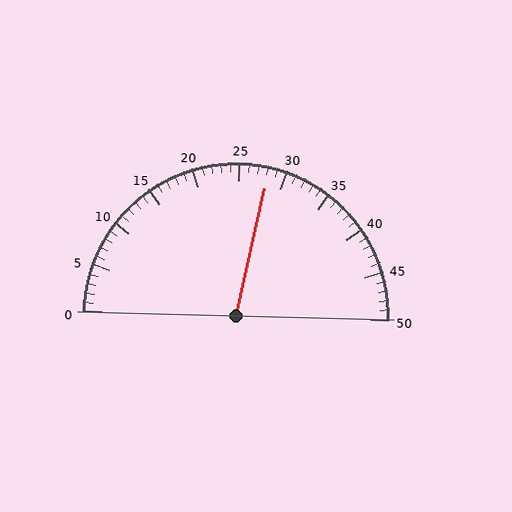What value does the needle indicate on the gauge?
The needle indicates approximately 28.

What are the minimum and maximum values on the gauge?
The gauge ranges from 0 to 50.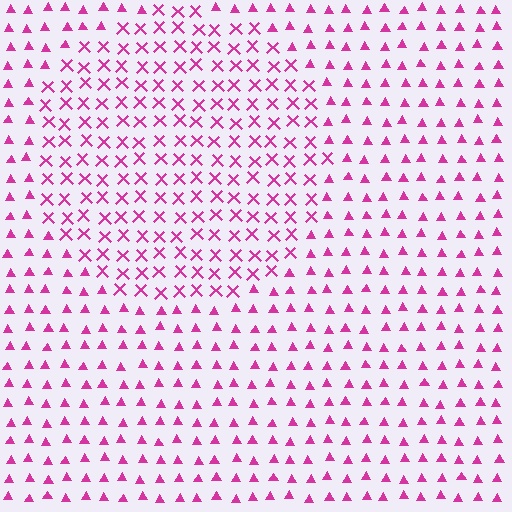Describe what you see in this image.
The image is filled with small magenta elements arranged in a uniform grid. A circle-shaped region contains X marks, while the surrounding area contains triangles. The boundary is defined purely by the change in element shape.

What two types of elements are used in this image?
The image uses X marks inside the circle region and triangles outside it.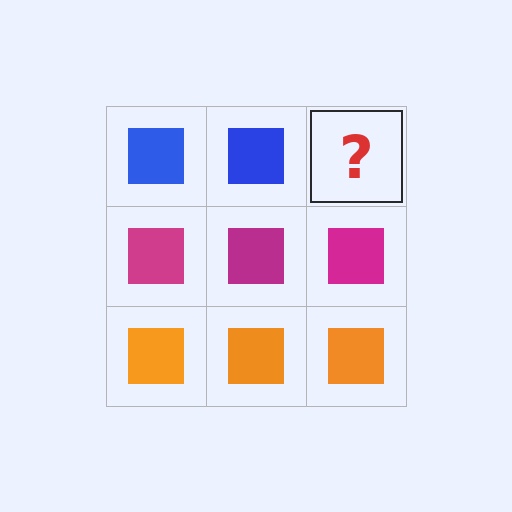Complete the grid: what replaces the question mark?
The question mark should be replaced with a blue square.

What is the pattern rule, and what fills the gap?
The rule is that each row has a consistent color. The gap should be filled with a blue square.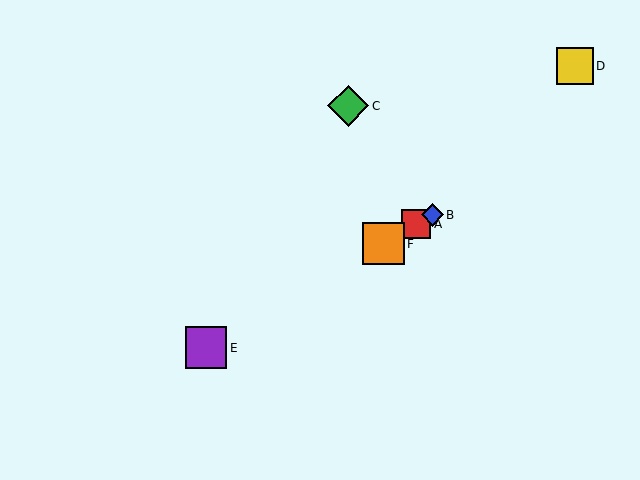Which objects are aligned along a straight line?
Objects A, B, E, F are aligned along a straight line.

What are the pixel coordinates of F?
Object F is at (383, 244).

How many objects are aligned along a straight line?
4 objects (A, B, E, F) are aligned along a straight line.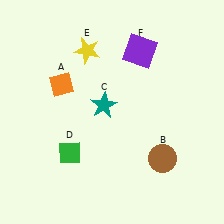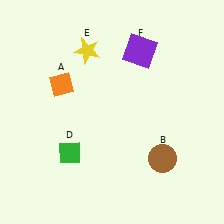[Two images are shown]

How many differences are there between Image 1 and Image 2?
There is 1 difference between the two images.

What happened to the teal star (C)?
The teal star (C) was removed in Image 2. It was in the top-left area of Image 1.